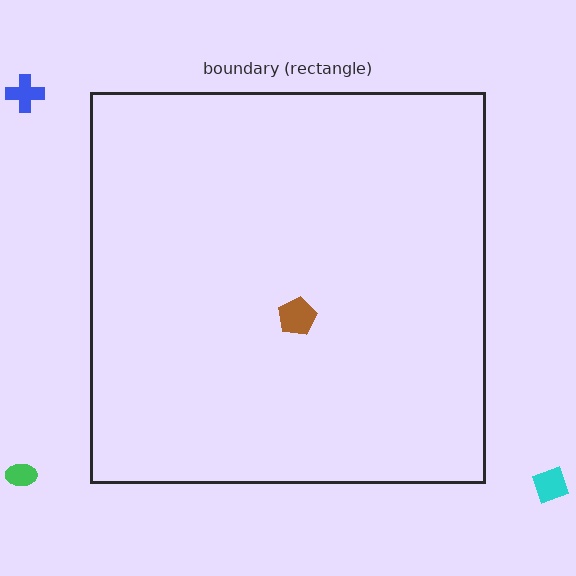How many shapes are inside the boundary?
1 inside, 3 outside.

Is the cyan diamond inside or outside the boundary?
Outside.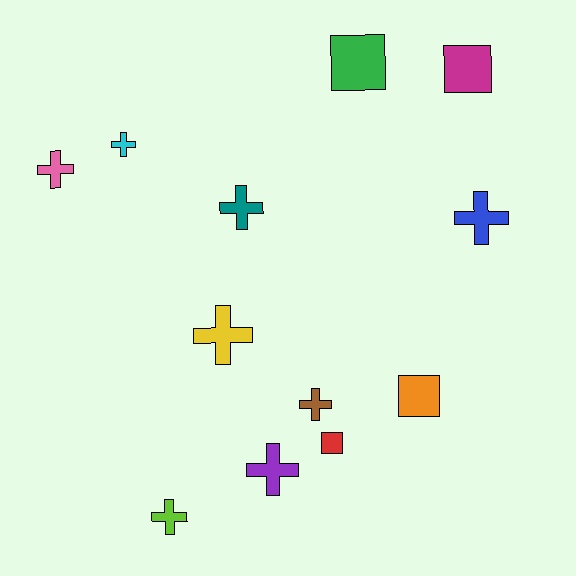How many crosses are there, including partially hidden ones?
There are 8 crosses.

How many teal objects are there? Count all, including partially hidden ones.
There is 1 teal object.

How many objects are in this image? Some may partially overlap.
There are 12 objects.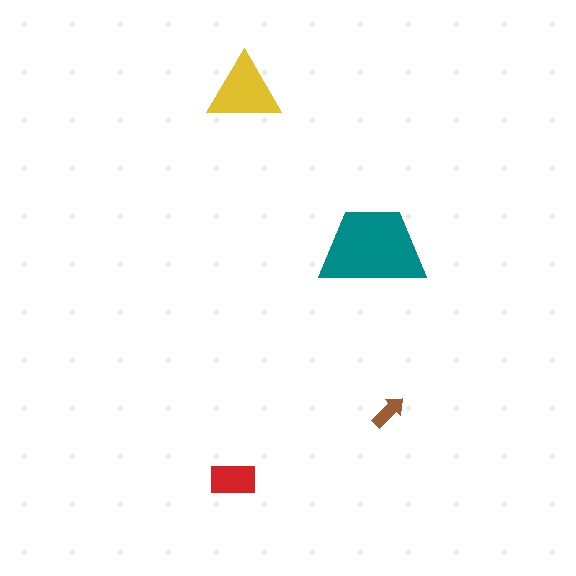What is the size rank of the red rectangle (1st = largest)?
3rd.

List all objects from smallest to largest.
The brown arrow, the red rectangle, the yellow triangle, the teal trapezoid.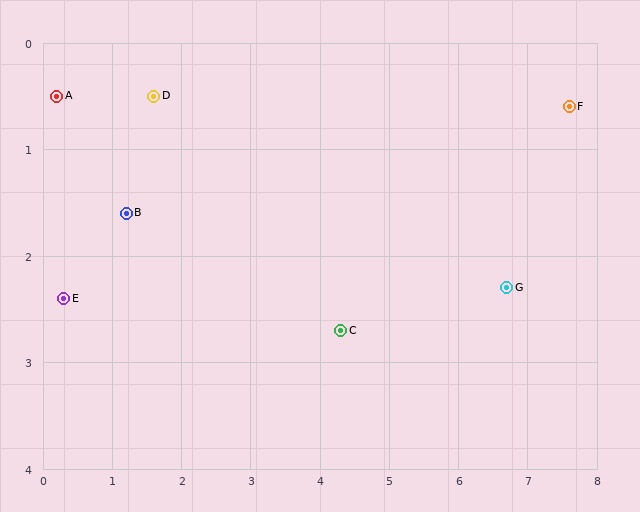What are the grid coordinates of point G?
Point G is at approximately (6.7, 2.3).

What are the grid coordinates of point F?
Point F is at approximately (7.6, 0.6).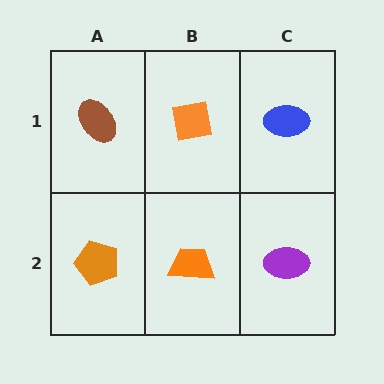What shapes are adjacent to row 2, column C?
A blue ellipse (row 1, column C), an orange trapezoid (row 2, column B).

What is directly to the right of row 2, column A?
An orange trapezoid.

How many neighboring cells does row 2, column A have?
2.